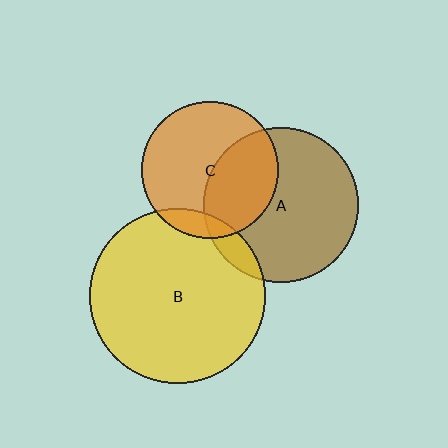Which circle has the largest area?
Circle B (yellow).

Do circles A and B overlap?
Yes.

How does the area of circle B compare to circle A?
Approximately 1.3 times.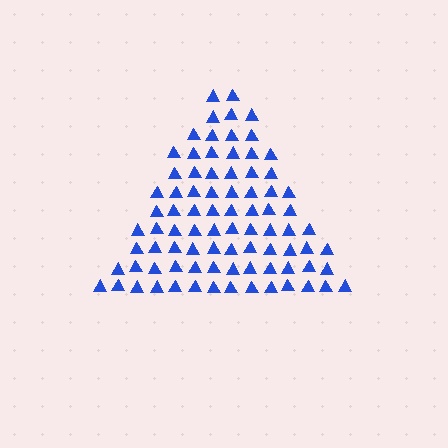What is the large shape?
The large shape is a triangle.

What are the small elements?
The small elements are triangles.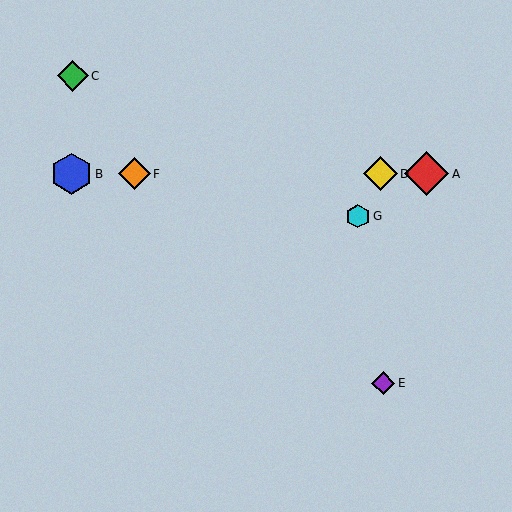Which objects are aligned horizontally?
Objects A, B, D, F are aligned horizontally.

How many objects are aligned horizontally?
4 objects (A, B, D, F) are aligned horizontally.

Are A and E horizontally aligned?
No, A is at y≈174 and E is at y≈383.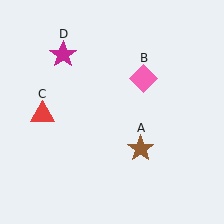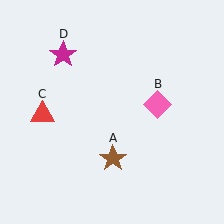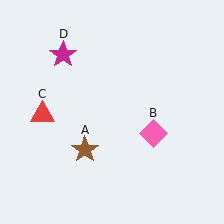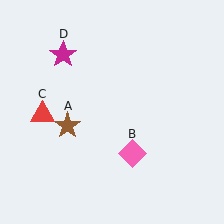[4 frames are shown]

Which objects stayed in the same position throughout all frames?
Red triangle (object C) and magenta star (object D) remained stationary.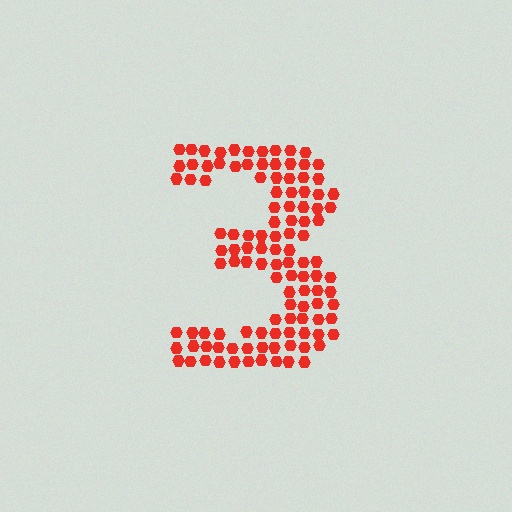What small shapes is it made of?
It is made of small hexagons.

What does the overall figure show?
The overall figure shows the digit 3.